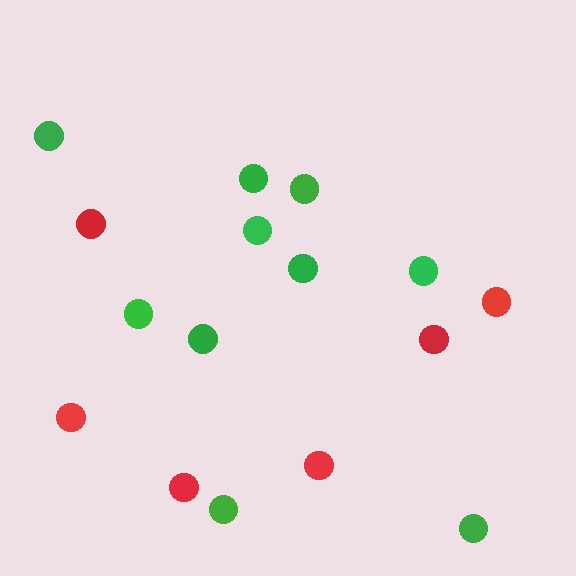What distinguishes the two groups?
There are 2 groups: one group of green circles (10) and one group of red circles (6).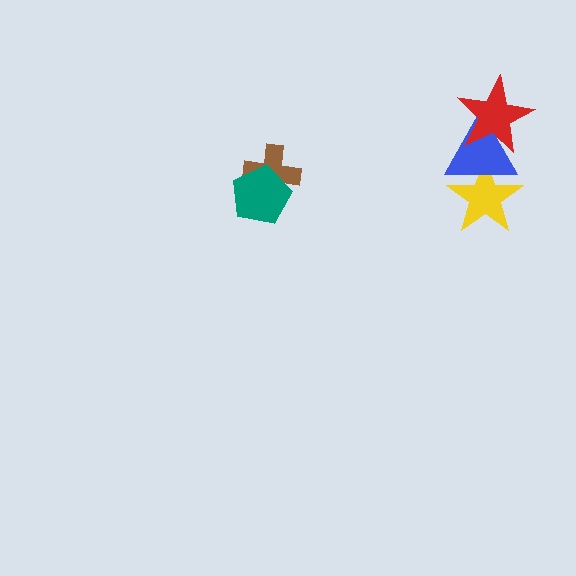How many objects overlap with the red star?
1 object overlaps with the red star.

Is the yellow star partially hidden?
Yes, it is partially covered by another shape.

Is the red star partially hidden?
No, no other shape covers it.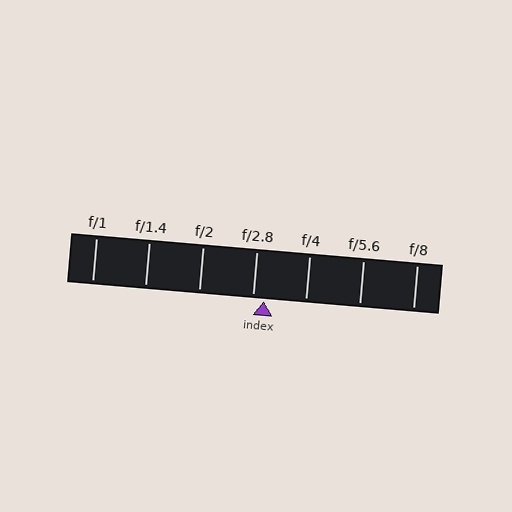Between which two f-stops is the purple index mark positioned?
The index mark is between f/2.8 and f/4.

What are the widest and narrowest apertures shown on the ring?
The widest aperture shown is f/1 and the narrowest is f/8.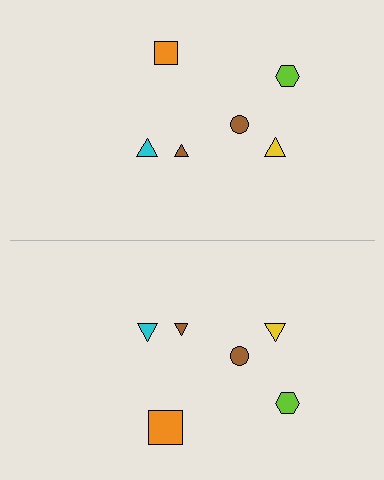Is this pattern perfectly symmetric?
No, the pattern is not perfectly symmetric. The orange square on the bottom side has a different size than its mirror counterpart.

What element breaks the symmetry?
The orange square on the bottom side has a different size than its mirror counterpart.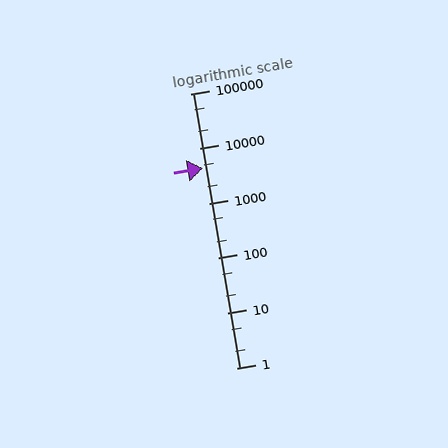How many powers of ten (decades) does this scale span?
The scale spans 5 decades, from 1 to 100000.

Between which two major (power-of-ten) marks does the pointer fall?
The pointer is between 1000 and 10000.